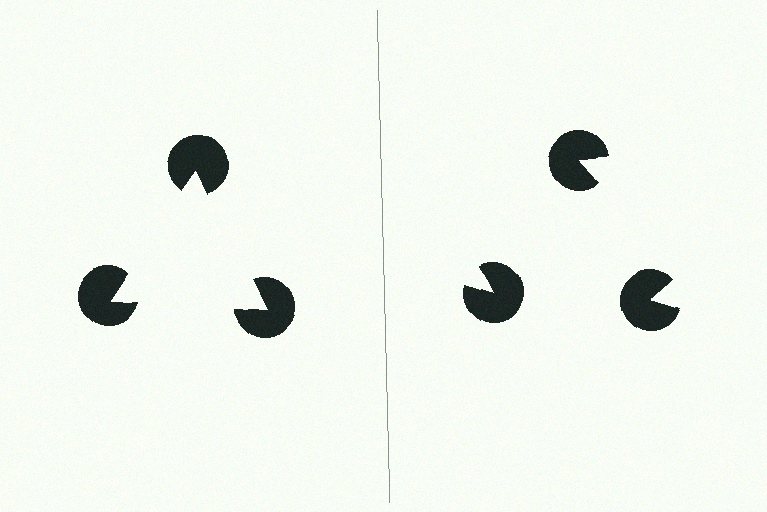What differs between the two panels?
The pac-man discs are positioned identically on both sides; only the wedge orientations differ. On the left they align to a triangle; on the right they are misaligned.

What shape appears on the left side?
An illusory triangle.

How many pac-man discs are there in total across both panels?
6 — 3 on each side.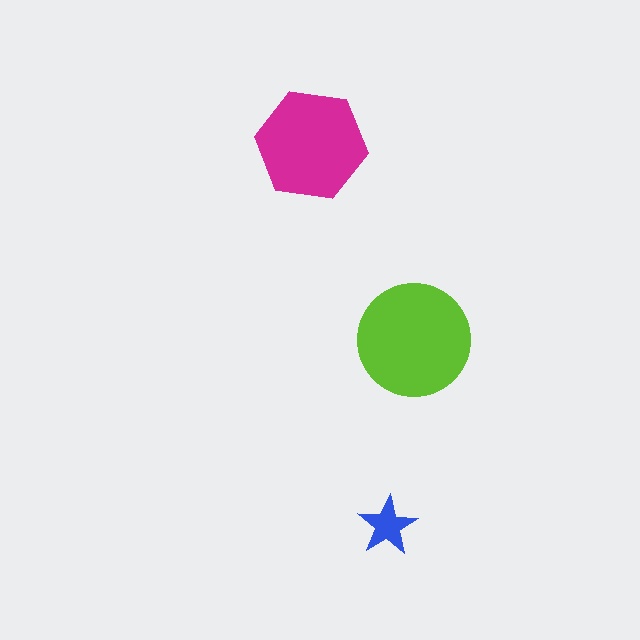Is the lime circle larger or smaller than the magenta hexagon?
Larger.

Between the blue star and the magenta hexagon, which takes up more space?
The magenta hexagon.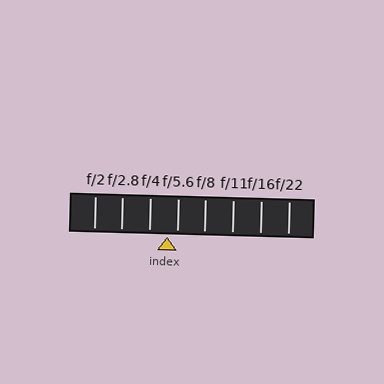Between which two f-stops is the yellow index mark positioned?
The index mark is between f/4 and f/5.6.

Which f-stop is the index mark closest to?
The index mark is closest to f/5.6.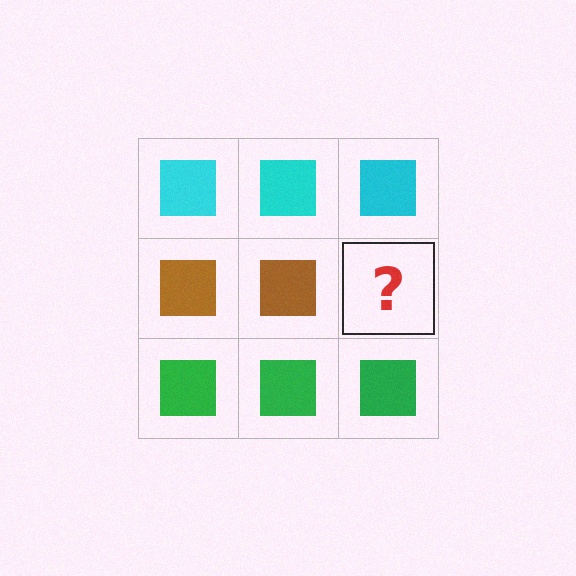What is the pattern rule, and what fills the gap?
The rule is that each row has a consistent color. The gap should be filled with a brown square.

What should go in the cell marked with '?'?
The missing cell should contain a brown square.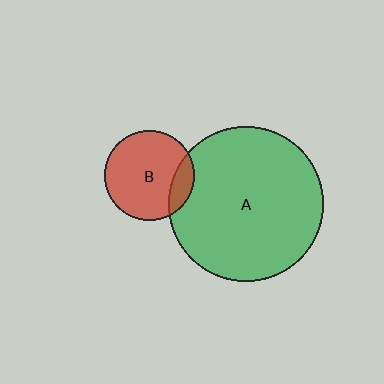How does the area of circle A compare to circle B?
Approximately 3.0 times.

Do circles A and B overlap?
Yes.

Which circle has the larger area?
Circle A (green).